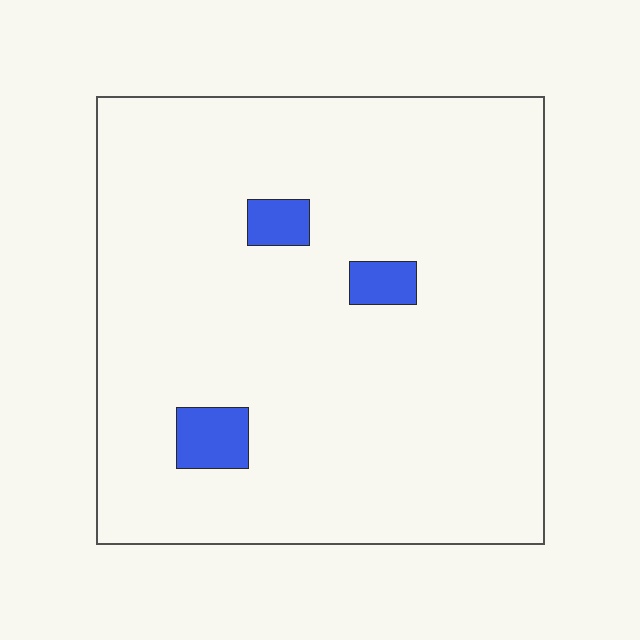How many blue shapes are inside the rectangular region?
3.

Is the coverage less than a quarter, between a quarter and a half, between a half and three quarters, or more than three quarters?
Less than a quarter.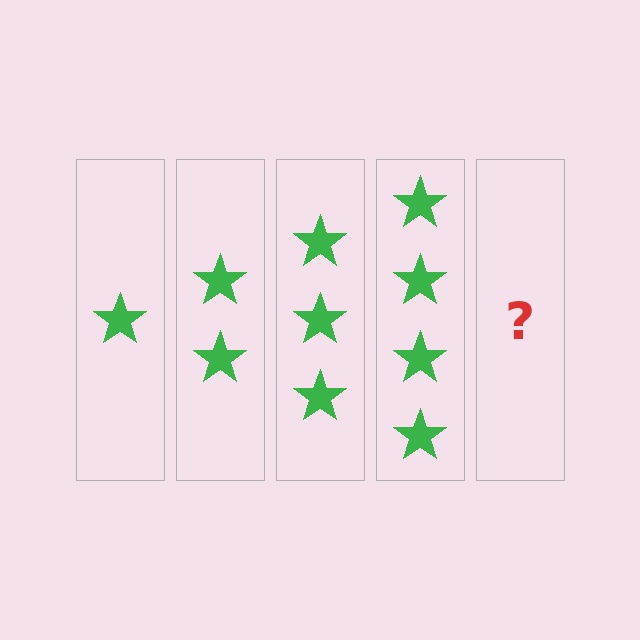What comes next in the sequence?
The next element should be 5 stars.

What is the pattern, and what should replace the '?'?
The pattern is that each step adds one more star. The '?' should be 5 stars.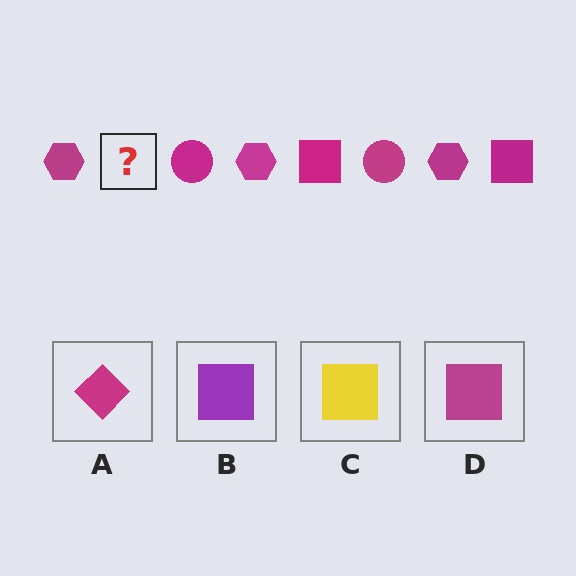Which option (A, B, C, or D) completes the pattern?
D.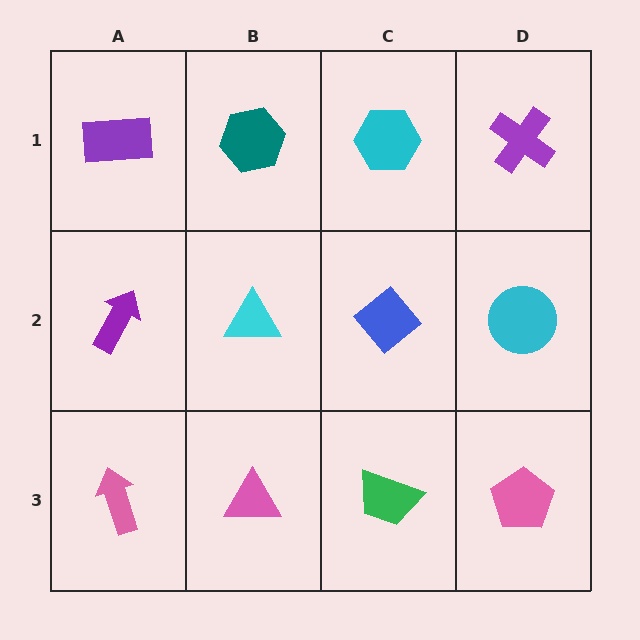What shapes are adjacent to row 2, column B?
A teal hexagon (row 1, column B), a pink triangle (row 3, column B), a purple arrow (row 2, column A), a blue diamond (row 2, column C).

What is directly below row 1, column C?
A blue diamond.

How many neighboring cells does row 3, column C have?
3.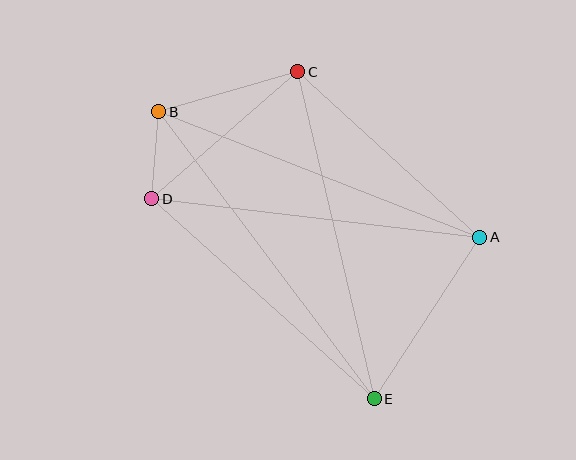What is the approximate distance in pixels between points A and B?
The distance between A and B is approximately 344 pixels.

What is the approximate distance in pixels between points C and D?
The distance between C and D is approximately 193 pixels.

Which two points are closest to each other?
Points B and D are closest to each other.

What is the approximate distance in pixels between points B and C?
The distance between B and C is approximately 144 pixels.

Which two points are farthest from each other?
Points B and E are farthest from each other.